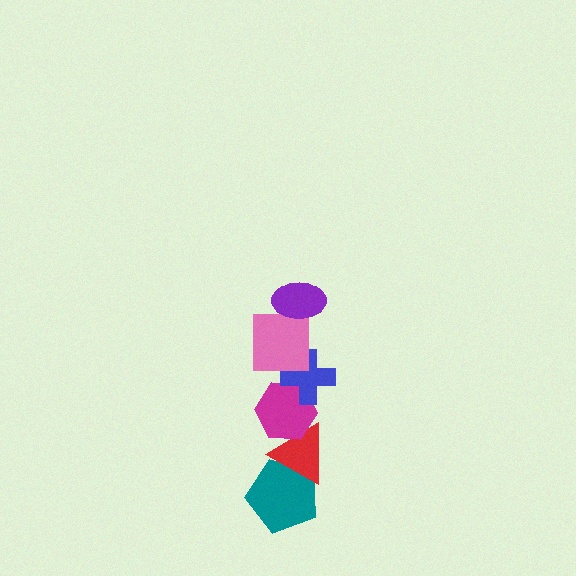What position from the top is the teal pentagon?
The teal pentagon is 6th from the top.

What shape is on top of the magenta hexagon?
The blue cross is on top of the magenta hexagon.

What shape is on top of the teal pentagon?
The red triangle is on top of the teal pentagon.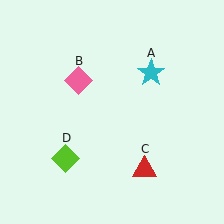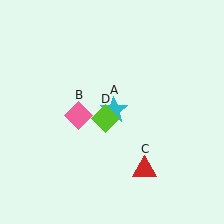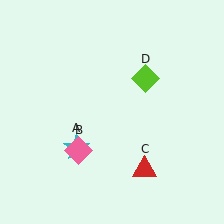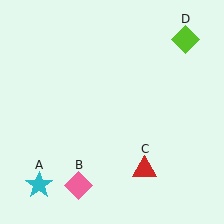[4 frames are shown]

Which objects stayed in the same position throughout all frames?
Red triangle (object C) remained stationary.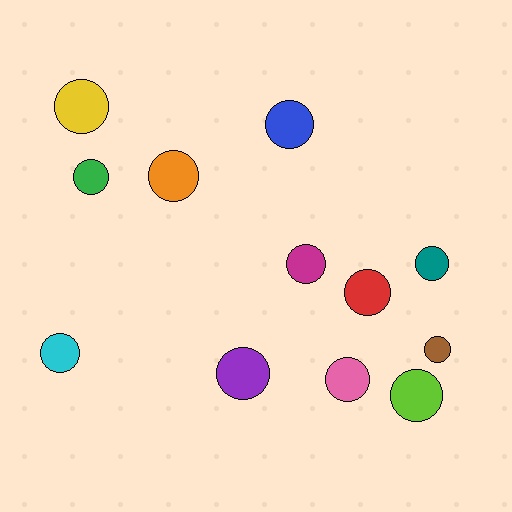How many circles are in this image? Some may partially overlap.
There are 12 circles.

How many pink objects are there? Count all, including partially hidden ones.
There is 1 pink object.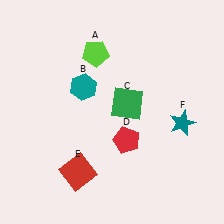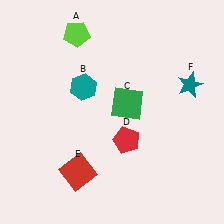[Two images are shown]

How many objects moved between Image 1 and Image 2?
2 objects moved between the two images.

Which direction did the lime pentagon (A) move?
The lime pentagon (A) moved left.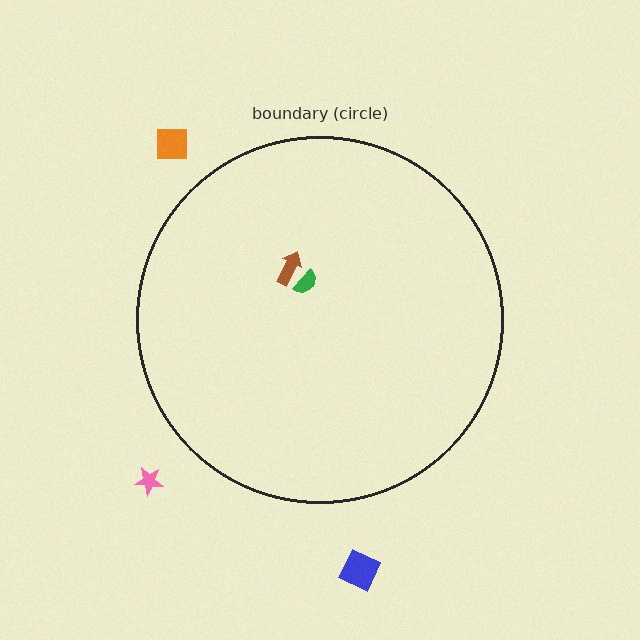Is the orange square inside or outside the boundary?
Outside.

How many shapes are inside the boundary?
2 inside, 3 outside.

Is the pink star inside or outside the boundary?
Outside.